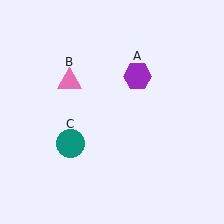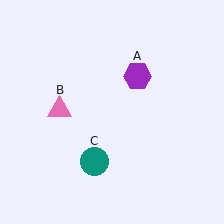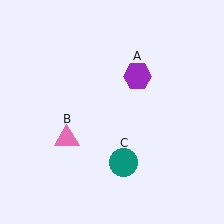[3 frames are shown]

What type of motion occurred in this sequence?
The pink triangle (object B), teal circle (object C) rotated counterclockwise around the center of the scene.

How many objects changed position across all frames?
2 objects changed position: pink triangle (object B), teal circle (object C).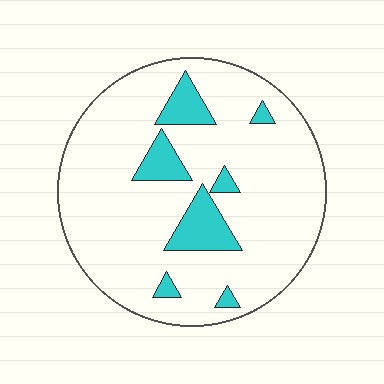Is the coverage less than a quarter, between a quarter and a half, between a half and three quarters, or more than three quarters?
Less than a quarter.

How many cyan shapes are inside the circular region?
7.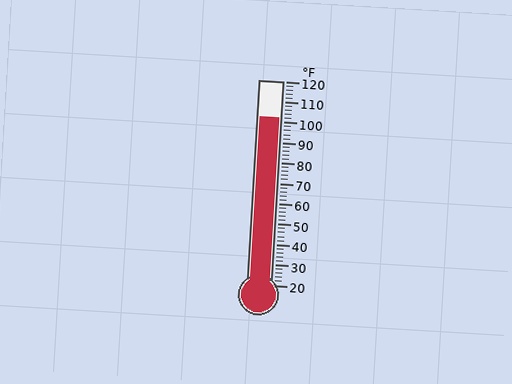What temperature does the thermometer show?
The thermometer shows approximately 102°F.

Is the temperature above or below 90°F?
The temperature is above 90°F.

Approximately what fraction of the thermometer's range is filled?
The thermometer is filled to approximately 80% of its range.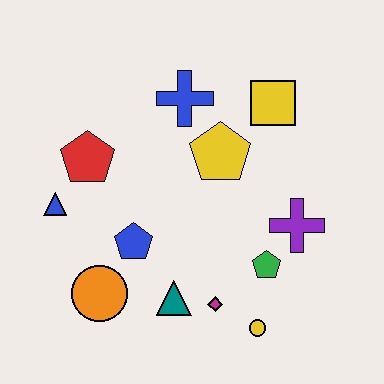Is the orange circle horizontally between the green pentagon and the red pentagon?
Yes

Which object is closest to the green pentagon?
The purple cross is closest to the green pentagon.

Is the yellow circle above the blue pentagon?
No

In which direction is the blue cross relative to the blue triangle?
The blue cross is to the right of the blue triangle.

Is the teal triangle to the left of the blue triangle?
No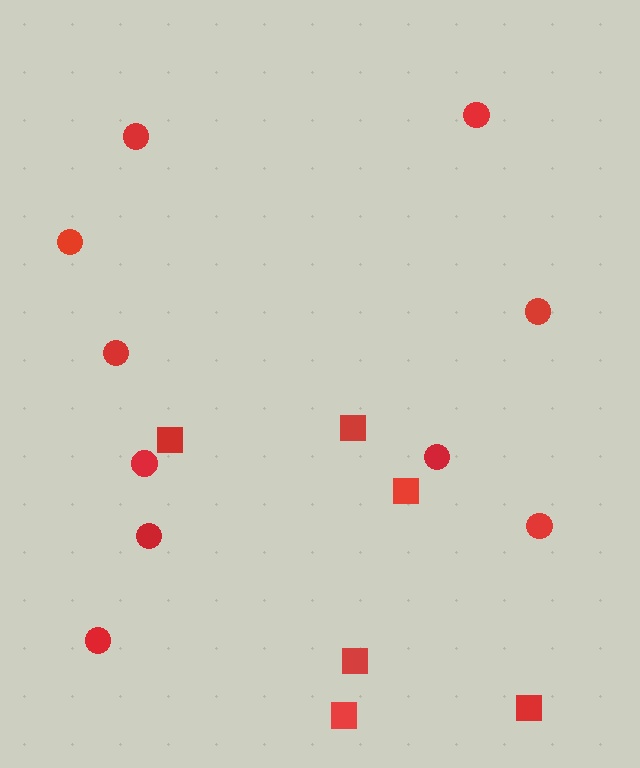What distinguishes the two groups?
There are 2 groups: one group of squares (6) and one group of circles (10).